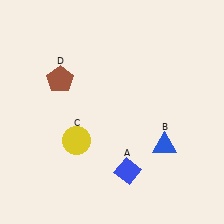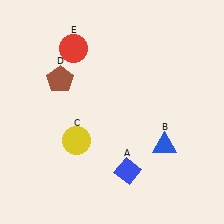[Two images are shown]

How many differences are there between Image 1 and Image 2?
There is 1 difference between the two images.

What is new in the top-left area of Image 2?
A red circle (E) was added in the top-left area of Image 2.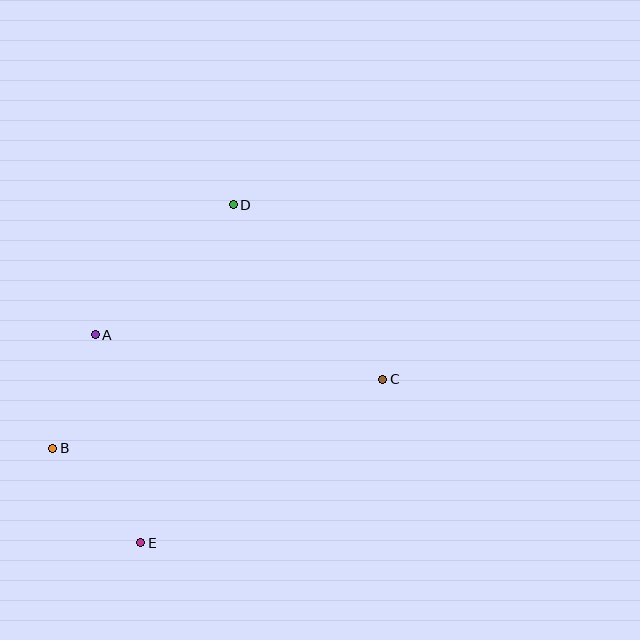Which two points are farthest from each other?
Points D and E are farthest from each other.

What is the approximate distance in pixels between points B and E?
The distance between B and E is approximately 129 pixels.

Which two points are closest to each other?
Points A and B are closest to each other.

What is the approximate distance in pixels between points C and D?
The distance between C and D is approximately 230 pixels.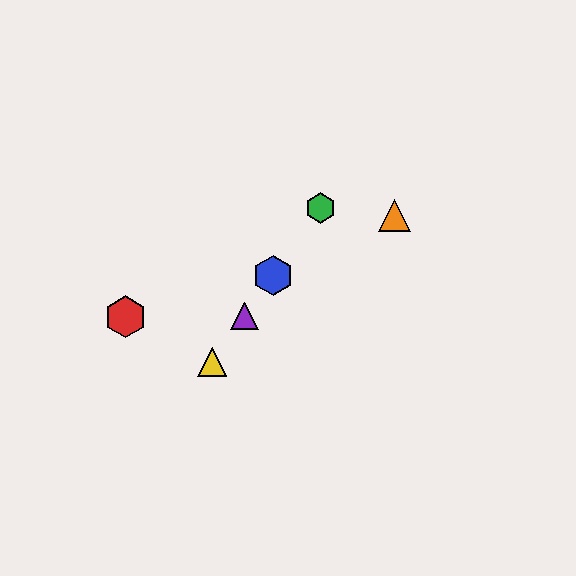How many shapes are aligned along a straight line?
4 shapes (the blue hexagon, the green hexagon, the yellow triangle, the purple triangle) are aligned along a straight line.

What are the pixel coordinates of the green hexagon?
The green hexagon is at (320, 208).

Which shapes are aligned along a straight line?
The blue hexagon, the green hexagon, the yellow triangle, the purple triangle are aligned along a straight line.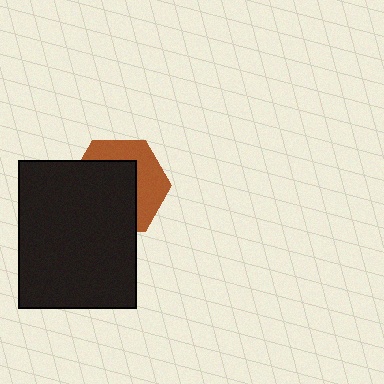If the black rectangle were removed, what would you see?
You would see the complete brown hexagon.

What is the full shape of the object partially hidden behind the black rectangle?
The partially hidden object is a brown hexagon.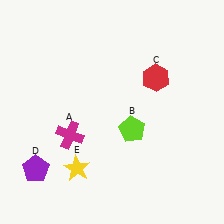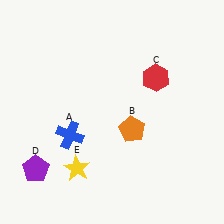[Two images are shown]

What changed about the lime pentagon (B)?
In Image 1, B is lime. In Image 2, it changed to orange.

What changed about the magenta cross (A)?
In Image 1, A is magenta. In Image 2, it changed to blue.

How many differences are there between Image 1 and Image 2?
There are 2 differences between the two images.